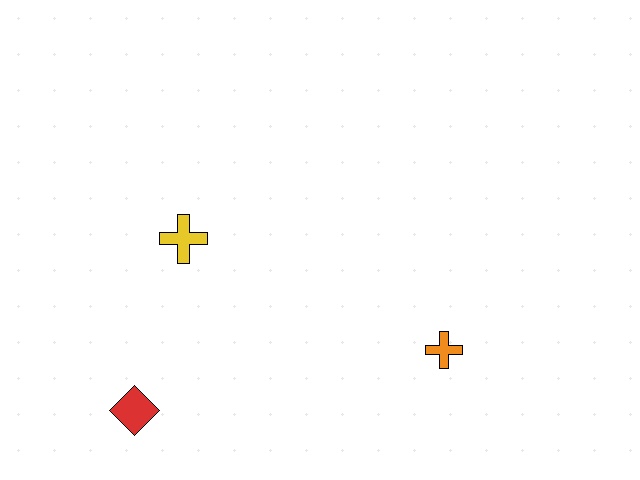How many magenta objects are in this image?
There are no magenta objects.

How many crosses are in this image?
There are 2 crosses.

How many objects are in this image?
There are 3 objects.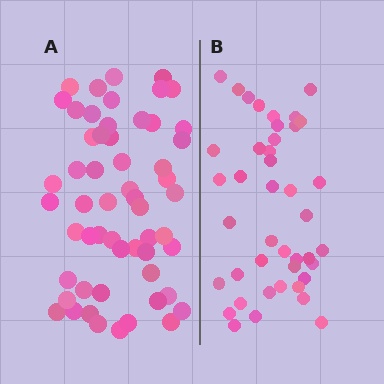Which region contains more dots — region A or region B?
Region A (the left region) has more dots.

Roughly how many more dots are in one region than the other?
Region A has approximately 15 more dots than region B.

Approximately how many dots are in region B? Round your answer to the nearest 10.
About 40 dots. (The exact count is 42, which rounds to 40.)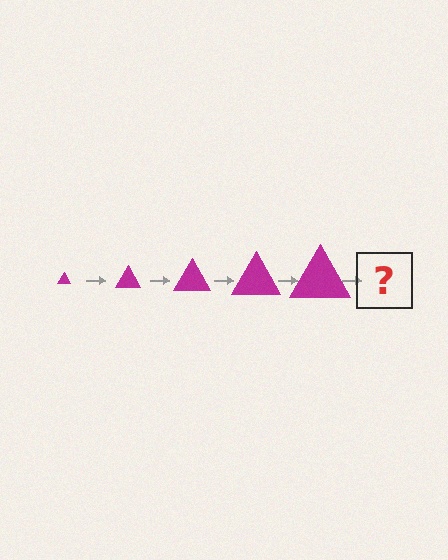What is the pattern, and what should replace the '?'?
The pattern is that the triangle gets progressively larger each step. The '?' should be a magenta triangle, larger than the previous one.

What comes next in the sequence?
The next element should be a magenta triangle, larger than the previous one.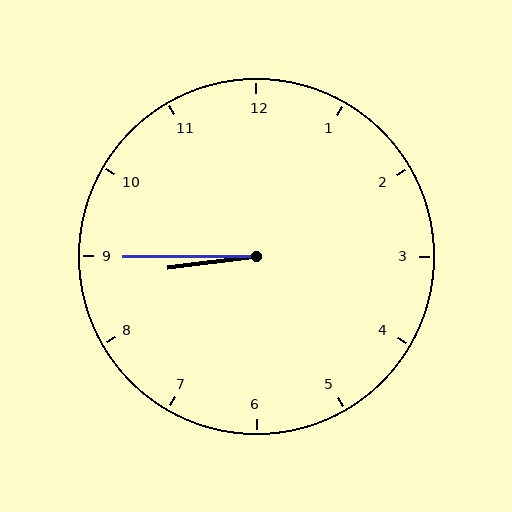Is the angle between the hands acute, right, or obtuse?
It is acute.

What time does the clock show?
8:45.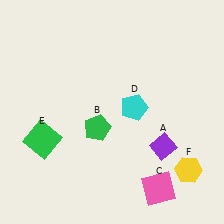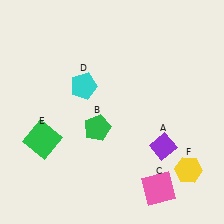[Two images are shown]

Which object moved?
The cyan pentagon (D) moved left.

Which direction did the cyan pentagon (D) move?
The cyan pentagon (D) moved left.